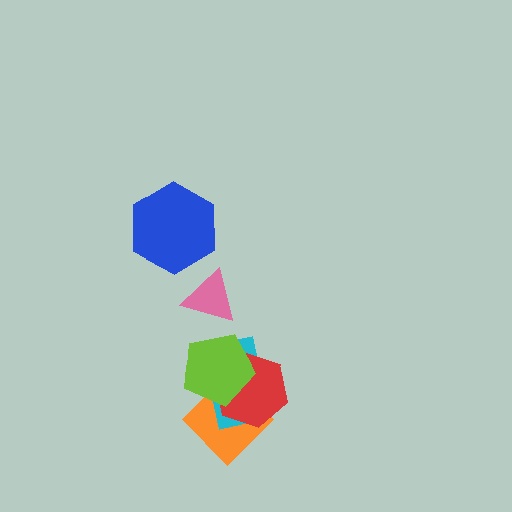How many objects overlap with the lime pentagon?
3 objects overlap with the lime pentagon.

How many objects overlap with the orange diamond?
3 objects overlap with the orange diamond.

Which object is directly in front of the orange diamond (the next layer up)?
The cyan rectangle is directly in front of the orange diamond.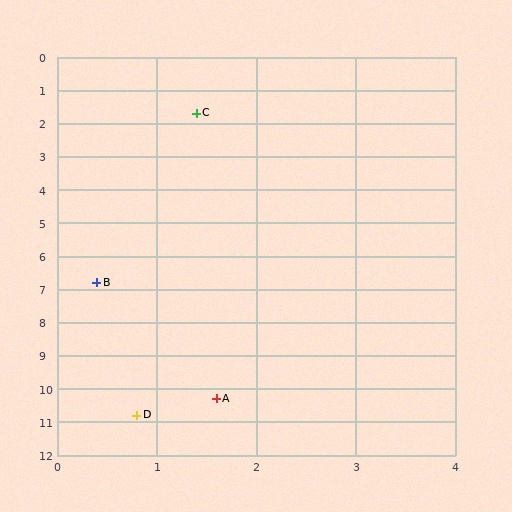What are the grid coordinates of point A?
Point A is at approximately (1.6, 10.3).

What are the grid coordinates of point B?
Point B is at approximately (0.4, 6.8).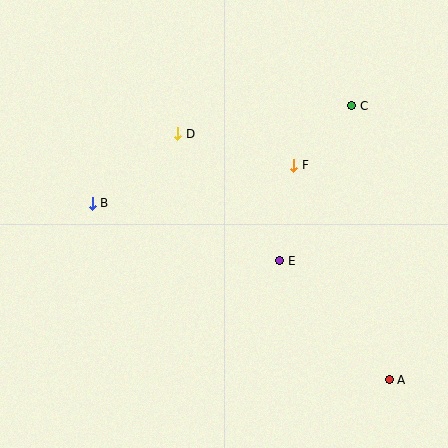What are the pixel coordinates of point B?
Point B is at (92, 203).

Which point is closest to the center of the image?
Point E at (280, 261) is closest to the center.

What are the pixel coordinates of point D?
Point D is at (178, 134).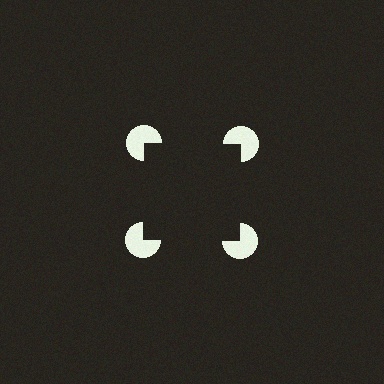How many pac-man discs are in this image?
There are 4 — one at each vertex of the illusory square.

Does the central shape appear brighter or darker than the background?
It typically appears slightly darker than the background, even though no actual brightness change is drawn.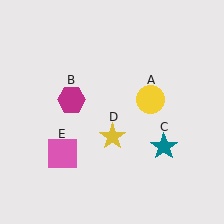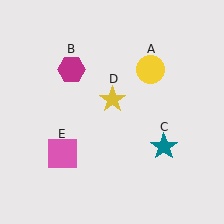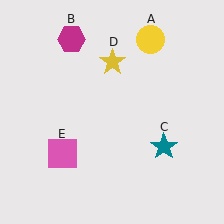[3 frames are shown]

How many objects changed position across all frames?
3 objects changed position: yellow circle (object A), magenta hexagon (object B), yellow star (object D).